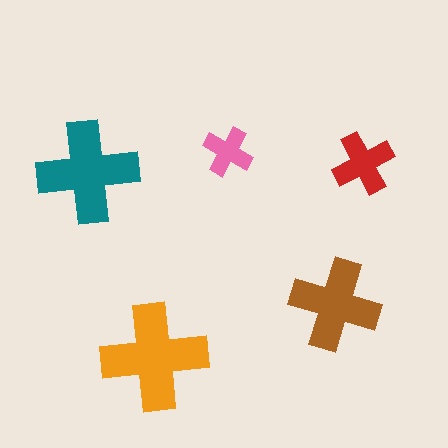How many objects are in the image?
There are 5 objects in the image.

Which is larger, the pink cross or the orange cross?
The orange one.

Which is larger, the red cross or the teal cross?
The teal one.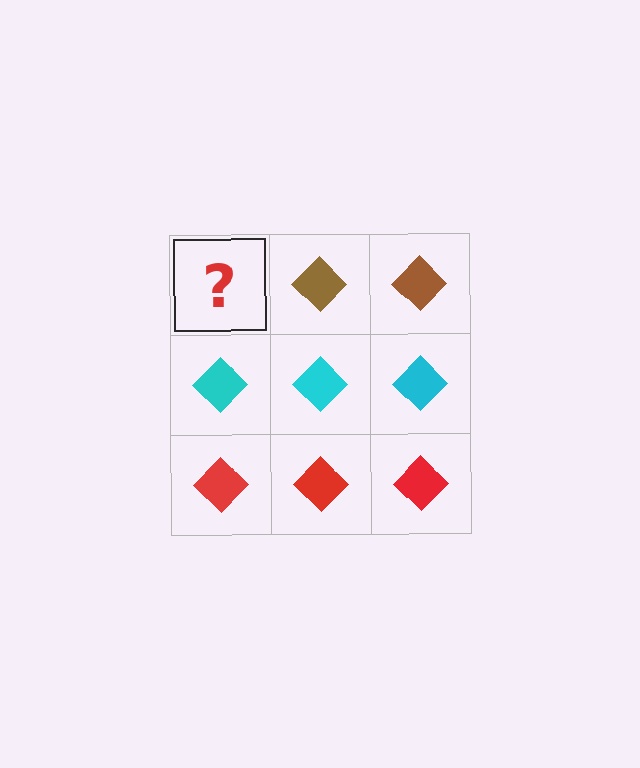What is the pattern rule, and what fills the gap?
The rule is that each row has a consistent color. The gap should be filled with a brown diamond.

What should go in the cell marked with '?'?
The missing cell should contain a brown diamond.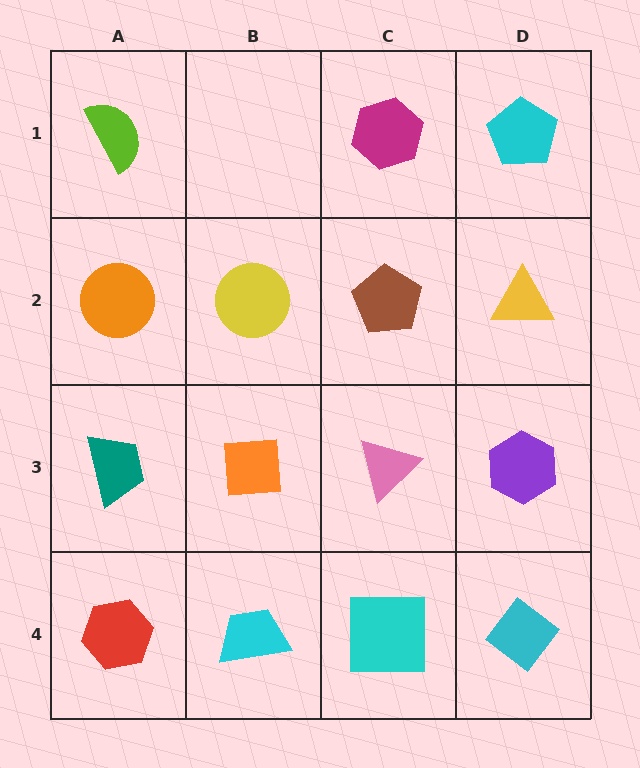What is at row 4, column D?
A cyan diamond.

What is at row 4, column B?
A cyan trapezoid.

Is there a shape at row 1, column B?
No, that cell is empty.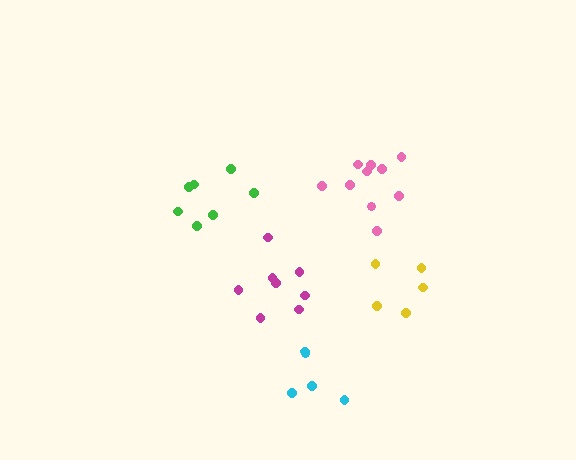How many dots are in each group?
Group 1: 8 dots, Group 2: 7 dots, Group 3: 10 dots, Group 4: 5 dots, Group 5: 5 dots (35 total).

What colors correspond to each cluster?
The clusters are colored: magenta, green, pink, cyan, yellow.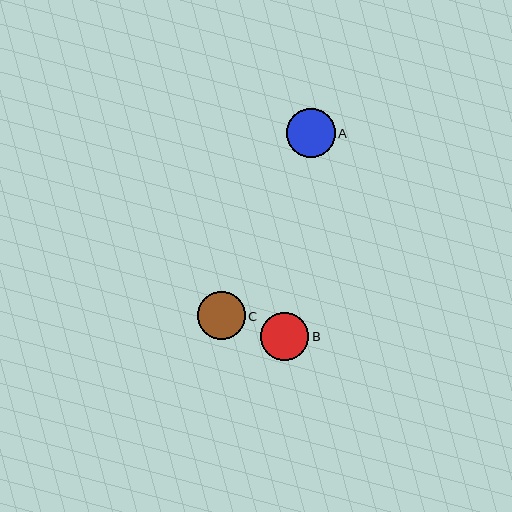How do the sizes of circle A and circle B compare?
Circle A and circle B are approximately the same size.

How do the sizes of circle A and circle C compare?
Circle A and circle C are approximately the same size.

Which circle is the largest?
Circle A is the largest with a size of approximately 49 pixels.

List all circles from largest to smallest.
From largest to smallest: A, B, C.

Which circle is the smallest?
Circle C is the smallest with a size of approximately 48 pixels.